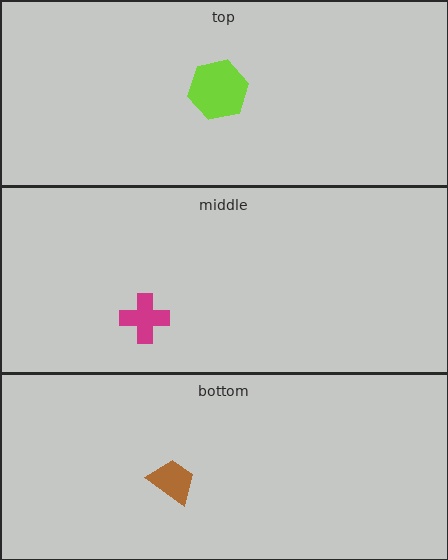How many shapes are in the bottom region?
1.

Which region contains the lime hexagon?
The top region.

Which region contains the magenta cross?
The middle region.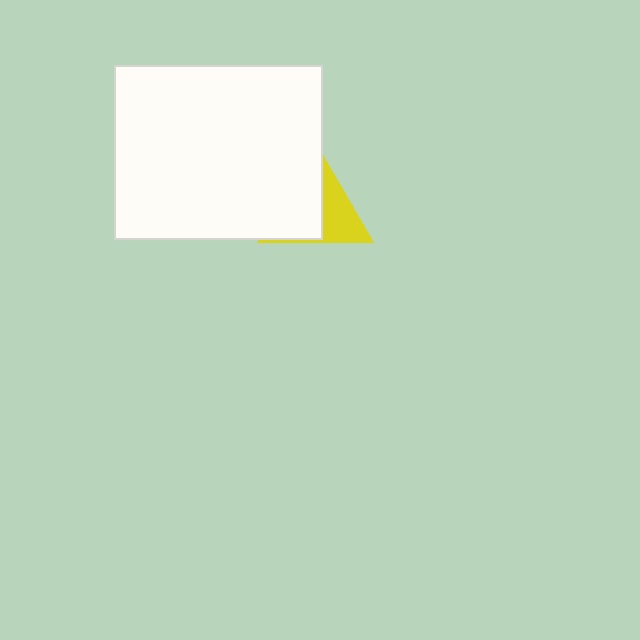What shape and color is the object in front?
The object in front is a white rectangle.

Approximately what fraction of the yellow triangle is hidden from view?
Roughly 58% of the yellow triangle is hidden behind the white rectangle.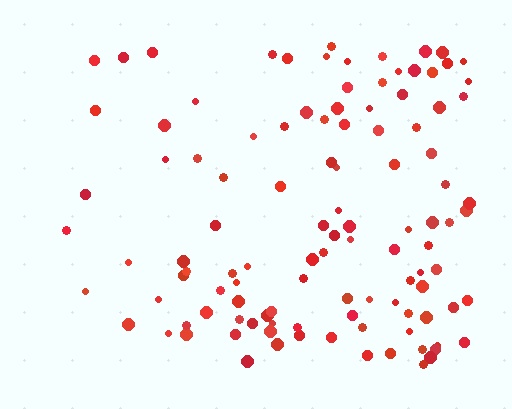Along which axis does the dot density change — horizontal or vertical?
Horizontal.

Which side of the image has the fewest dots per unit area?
The left.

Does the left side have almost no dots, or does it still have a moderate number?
Still a moderate number, just noticeably fewer than the right.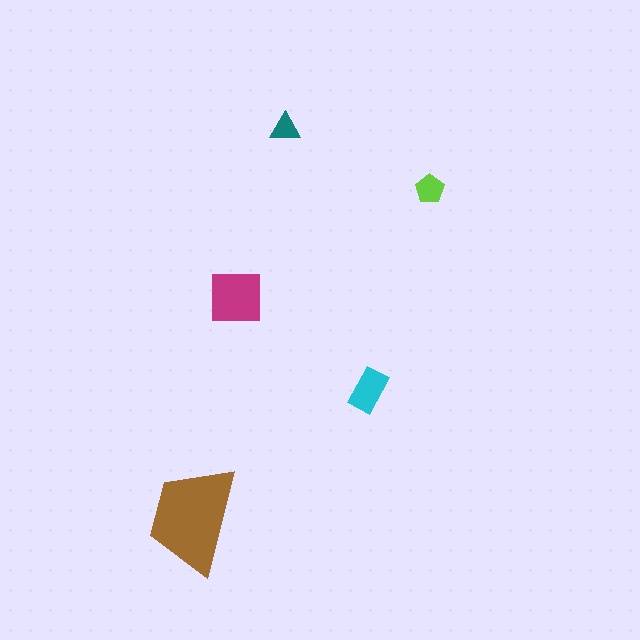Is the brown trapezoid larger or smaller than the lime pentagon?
Larger.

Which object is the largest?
The brown trapezoid.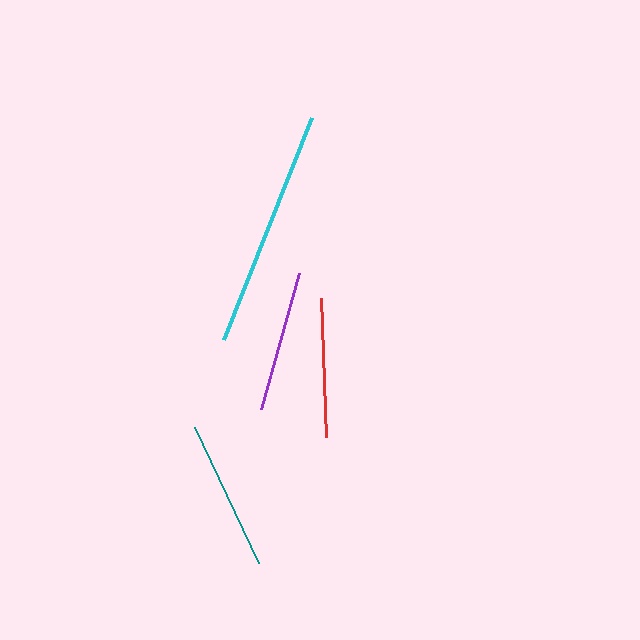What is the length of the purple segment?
The purple segment is approximately 141 pixels long.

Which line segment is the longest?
The cyan line is the longest at approximately 239 pixels.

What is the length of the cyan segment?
The cyan segment is approximately 239 pixels long.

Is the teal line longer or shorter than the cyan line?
The cyan line is longer than the teal line.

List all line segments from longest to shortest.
From longest to shortest: cyan, teal, purple, red.